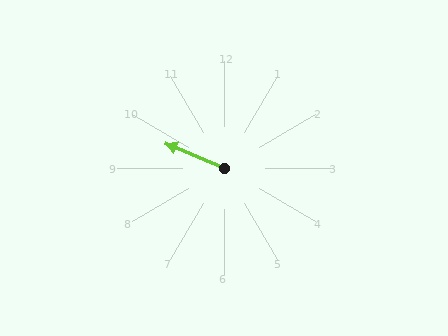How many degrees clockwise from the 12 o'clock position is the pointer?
Approximately 293 degrees.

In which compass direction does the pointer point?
Northwest.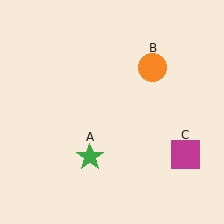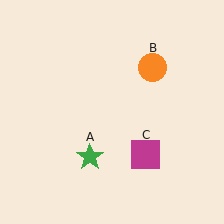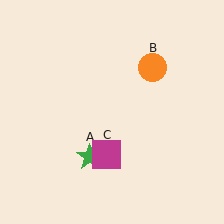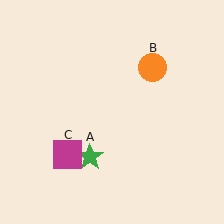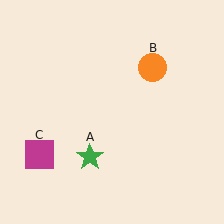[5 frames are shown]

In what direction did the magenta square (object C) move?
The magenta square (object C) moved left.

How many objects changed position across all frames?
1 object changed position: magenta square (object C).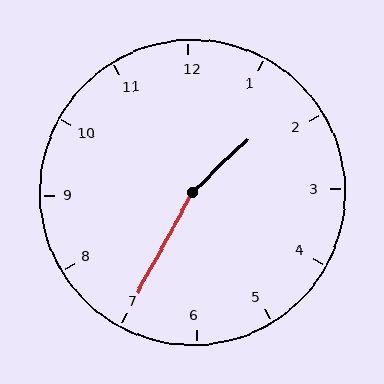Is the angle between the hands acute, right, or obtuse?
It is obtuse.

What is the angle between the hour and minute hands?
Approximately 162 degrees.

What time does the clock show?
1:35.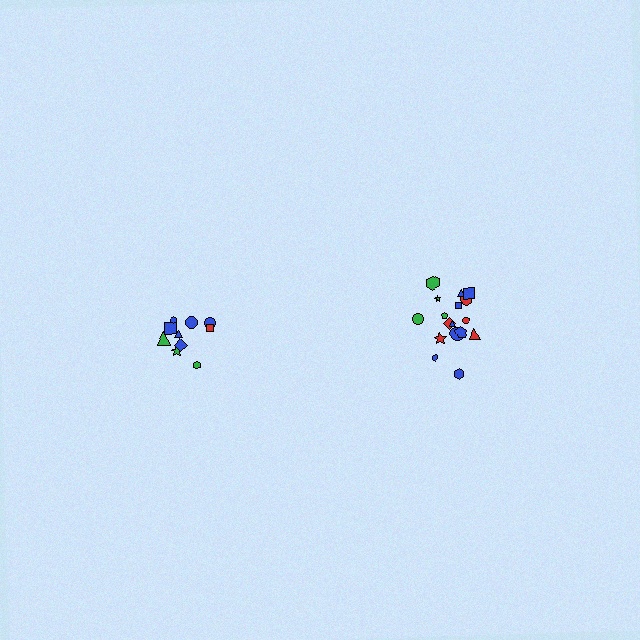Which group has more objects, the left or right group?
The right group.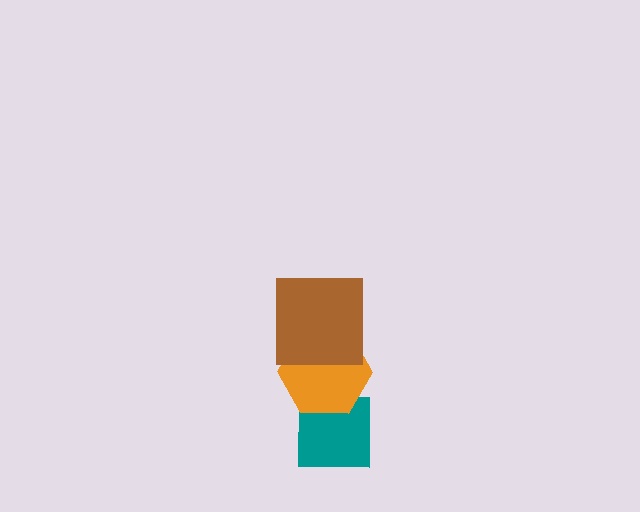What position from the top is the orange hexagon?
The orange hexagon is 2nd from the top.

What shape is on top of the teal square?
The orange hexagon is on top of the teal square.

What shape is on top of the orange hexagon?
The brown square is on top of the orange hexagon.